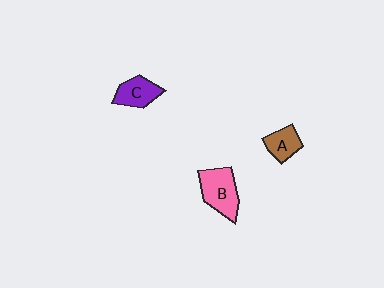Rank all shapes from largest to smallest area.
From largest to smallest: B (pink), C (purple), A (brown).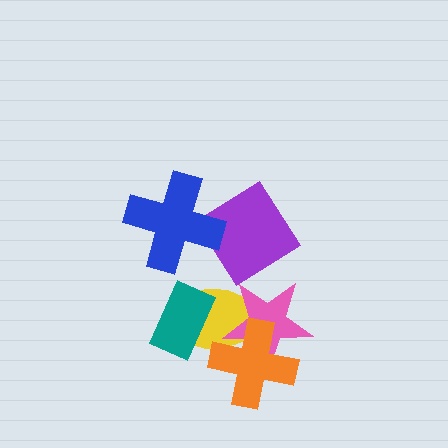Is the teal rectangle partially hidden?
No, no other shape covers it.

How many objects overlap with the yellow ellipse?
3 objects overlap with the yellow ellipse.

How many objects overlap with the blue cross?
1 object overlaps with the blue cross.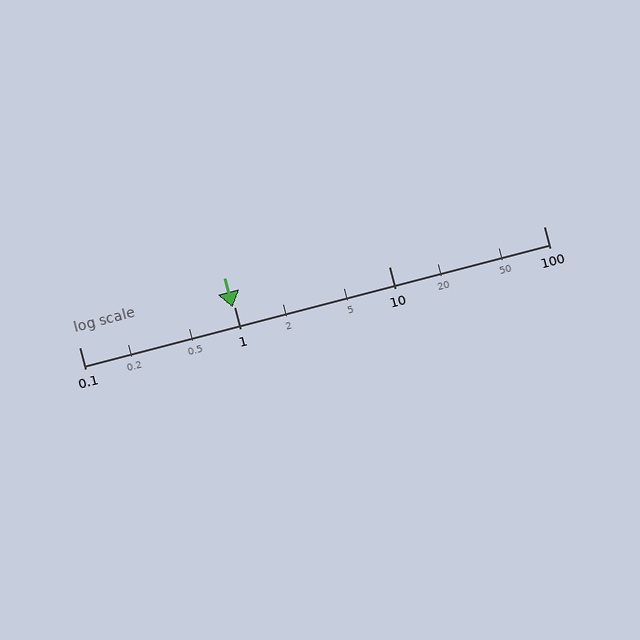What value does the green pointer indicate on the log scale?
The pointer indicates approximately 0.98.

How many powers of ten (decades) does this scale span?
The scale spans 3 decades, from 0.1 to 100.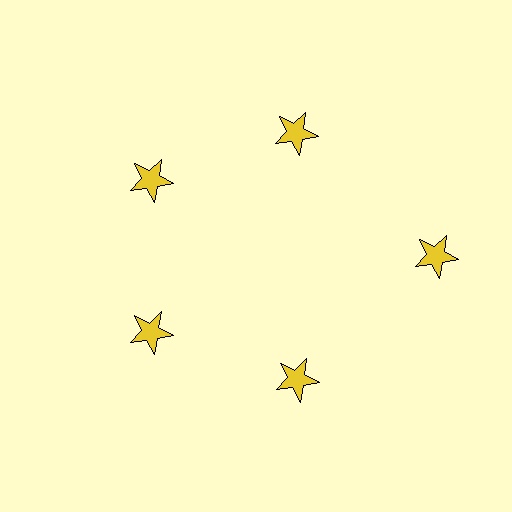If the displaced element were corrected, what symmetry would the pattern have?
It would have 5-fold rotational symmetry — the pattern would map onto itself every 72 degrees.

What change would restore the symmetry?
The symmetry would be restored by moving it inward, back onto the ring so that all 5 stars sit at equal angles and equal distance from the center.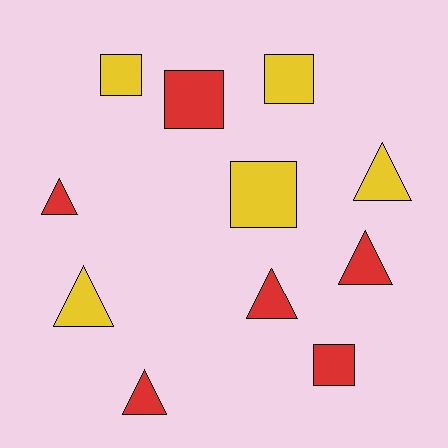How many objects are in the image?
There are 11 objects.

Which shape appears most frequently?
Triangle, with 6 objects.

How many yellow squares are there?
There are 3 yellow squares.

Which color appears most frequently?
Red, with 6 objects.